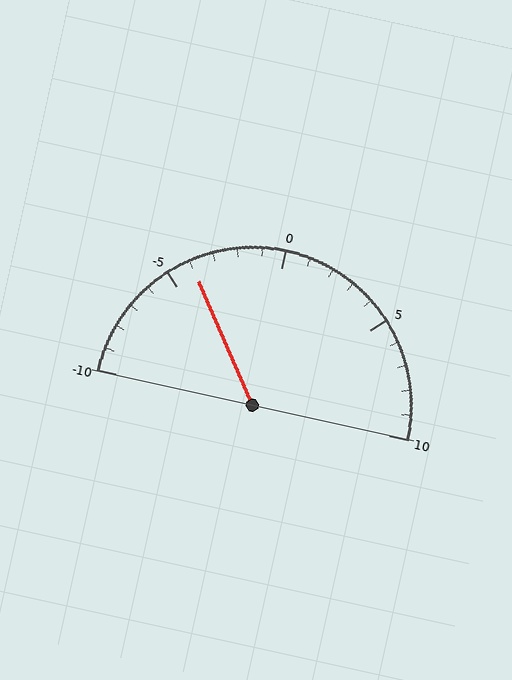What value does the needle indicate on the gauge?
The needle indicates approximately -4.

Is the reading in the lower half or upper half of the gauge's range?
The reading is in the lower half of the range (-10 to 10).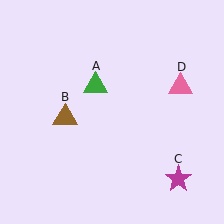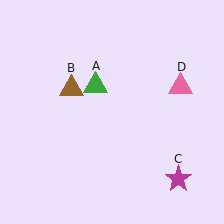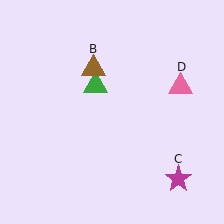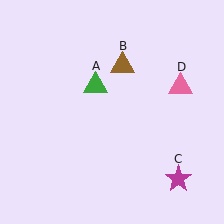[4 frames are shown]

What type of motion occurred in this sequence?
The brown triangle (object B) rotated clockwise around the center of the scene.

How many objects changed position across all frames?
1 object changed position: brown triangle (object B).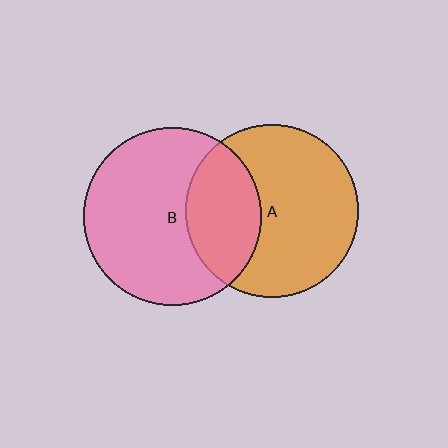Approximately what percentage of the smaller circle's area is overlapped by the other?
Approximately 30%.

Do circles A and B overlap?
Yes.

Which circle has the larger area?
Circle B (pink).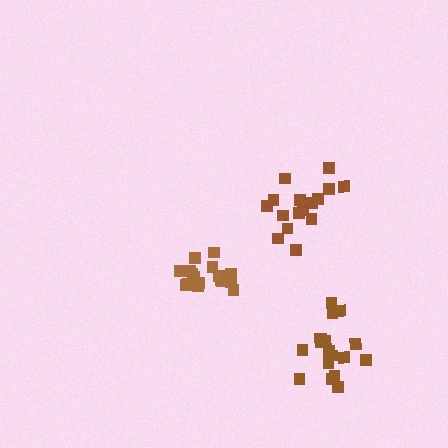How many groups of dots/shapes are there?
There are 3 groups.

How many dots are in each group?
Group 1: 18 dots, Group 2: 18 dots, Group 3: 16 dots (52 total).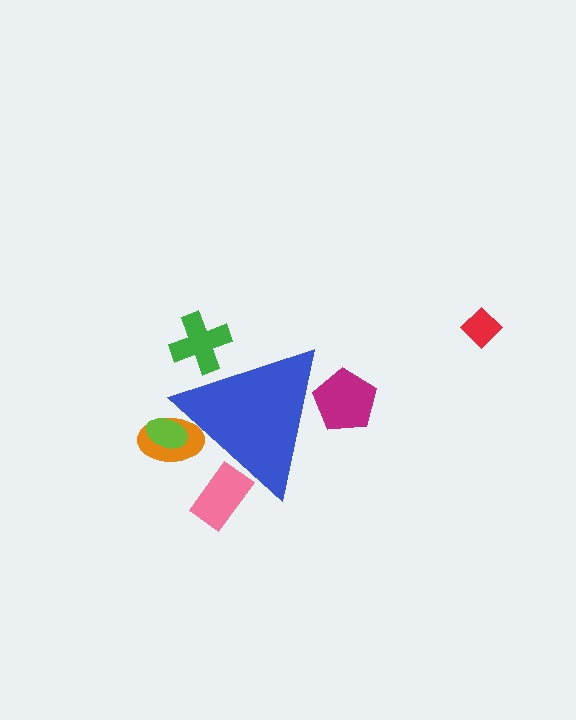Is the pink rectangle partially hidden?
Yes, the pink rectangle is partially hidden behind the blue triangle.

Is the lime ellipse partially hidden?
Yes, the lime ellipse is partially hidden behind the blue triangle.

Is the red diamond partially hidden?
No, the red diamond is fully visible.